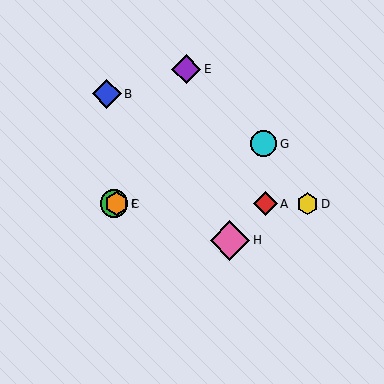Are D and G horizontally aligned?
No, D is at y≈204 and G is at y≈144.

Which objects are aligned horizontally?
Objects A, C, D, F are aligned horizontally.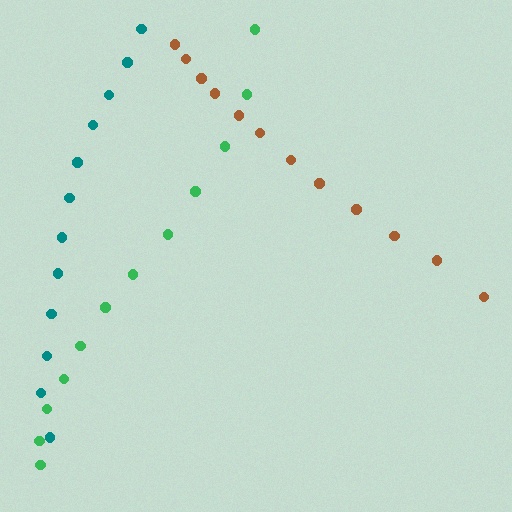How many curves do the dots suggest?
There are 3 distinct paths.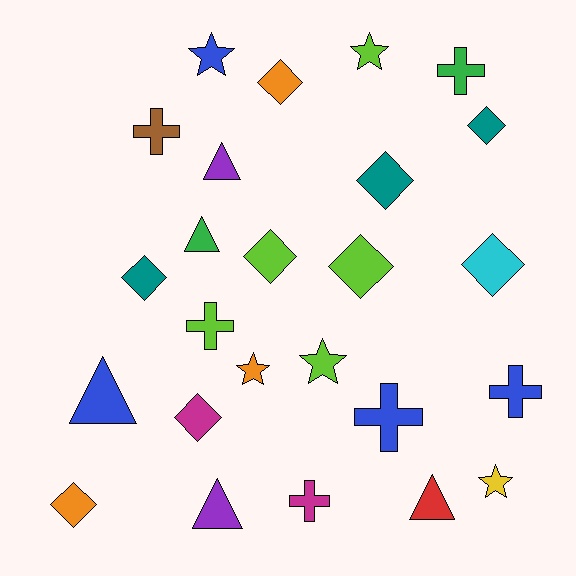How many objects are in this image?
There are 25 objects.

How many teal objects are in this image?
There are 3 teal objects.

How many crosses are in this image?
There are 6 crosses.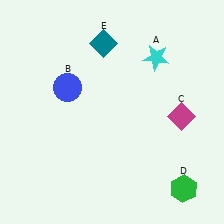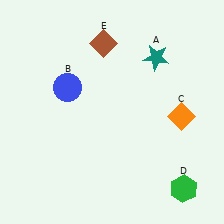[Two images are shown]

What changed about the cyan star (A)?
In Image 1, A is cyan. In Image 2, it changed to teal.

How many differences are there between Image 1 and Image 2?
There are 3 differences between the two images.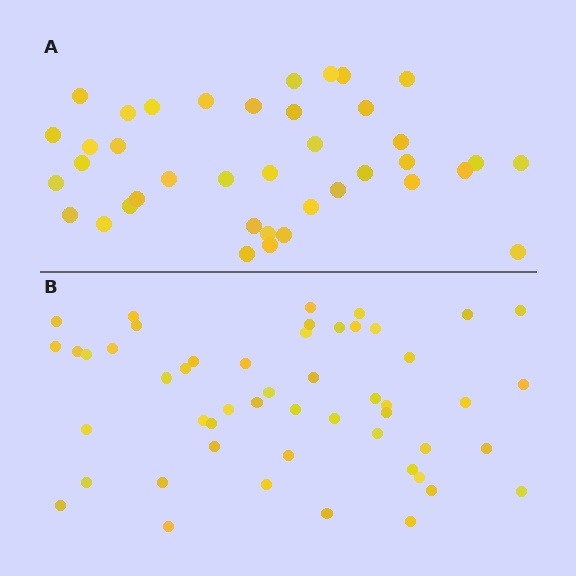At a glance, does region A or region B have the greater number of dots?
Region B (the bottom region) has more dots.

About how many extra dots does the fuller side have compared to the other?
Region B has roughly 12 or so more dots than region A.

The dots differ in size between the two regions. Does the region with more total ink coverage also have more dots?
No. Region A has more total ink coverage because its dots are larger, but region B actually contains more individual dots. Total area can be misleading — the number of items is what matters here.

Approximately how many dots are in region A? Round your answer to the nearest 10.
About 40 dots. (The exact count is 39, which rounds to 40.)